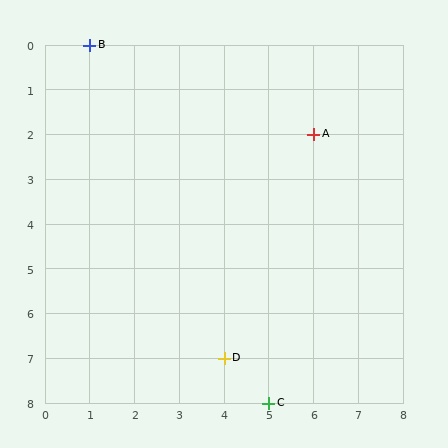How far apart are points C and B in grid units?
Points C and B are 4 columns and 8 rows apart (about 8.9 grid units diagonally).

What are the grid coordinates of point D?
Point D is at grid coordinates (4, 7).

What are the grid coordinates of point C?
Point C is at grid coordinates (5, 8).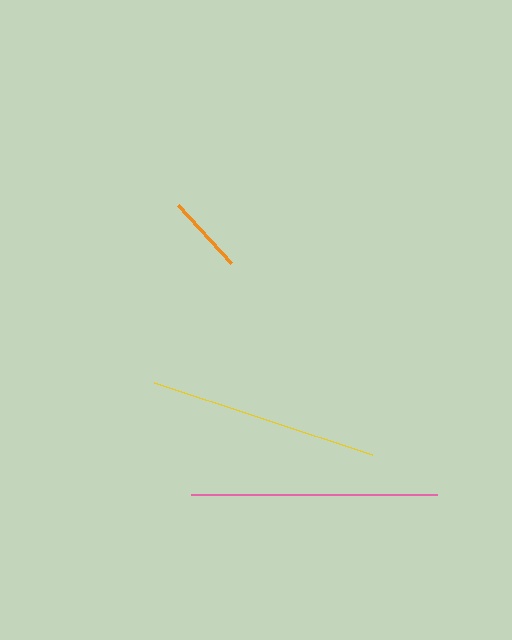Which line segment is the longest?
The pink line is the longest at approximately 246 pixels.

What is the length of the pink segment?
The pink segment is approximately 246 pixels long.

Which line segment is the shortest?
The orange line is the shortest at approximately 79 pixels.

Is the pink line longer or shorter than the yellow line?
The pink line is longer than the yellow line.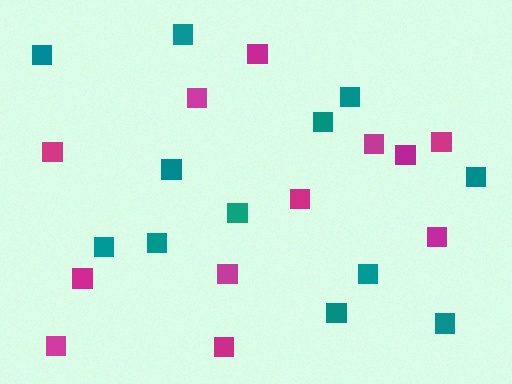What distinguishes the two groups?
There are 2 groups: one group of teal squares (12) and one group of magenta squares (12).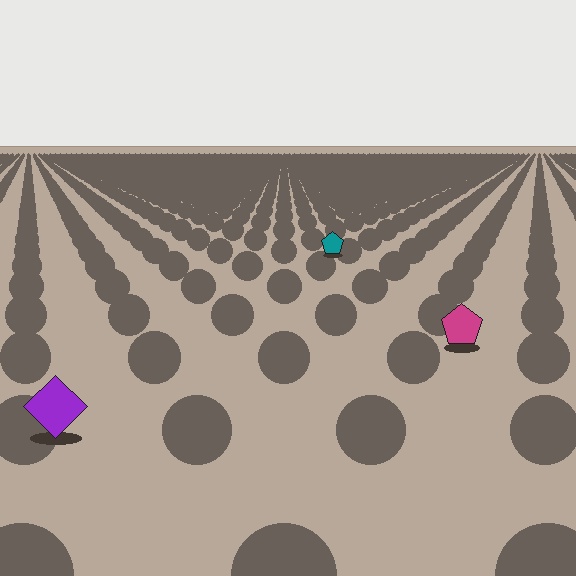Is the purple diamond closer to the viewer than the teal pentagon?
Yes. The purple diamond is closer — you can tell from the texture gradient: the ground texture is coarser near it.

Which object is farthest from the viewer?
The teal pentagon is farthest from the viewer. It appears smaller and the ground texture around it is denser.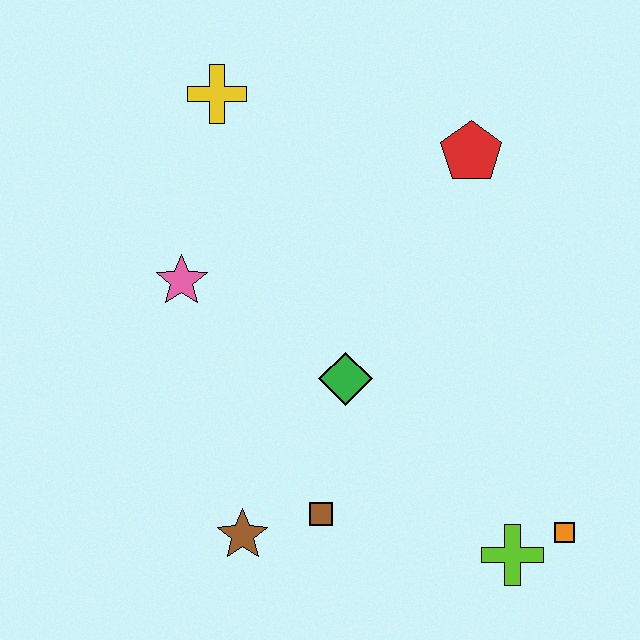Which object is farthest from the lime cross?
The yellow cross is farthest from the lime cross.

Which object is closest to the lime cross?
The orange square is closest to the lime cross.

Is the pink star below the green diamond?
No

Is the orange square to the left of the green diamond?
No